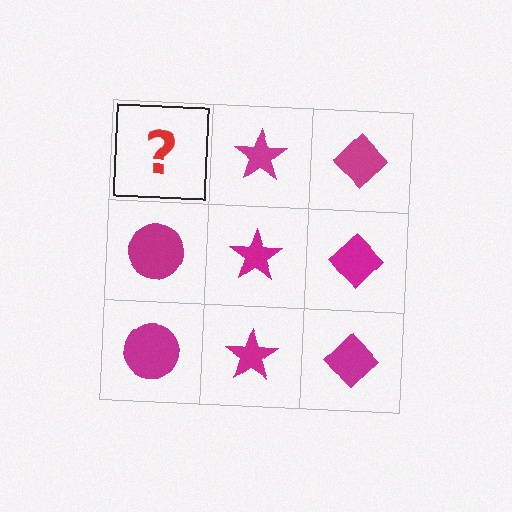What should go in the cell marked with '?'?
The missing cell should contain a magenta circle.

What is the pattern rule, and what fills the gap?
The rule is that each column has a consistent shape. The gap should be filled with a magenta circle.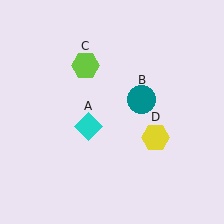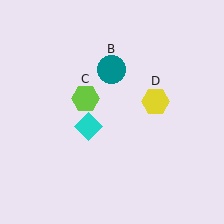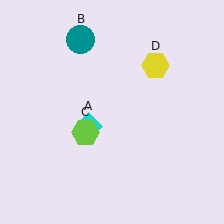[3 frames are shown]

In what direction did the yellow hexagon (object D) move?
The yellow hexagon (object D) moved up.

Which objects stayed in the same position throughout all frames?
Cyan diamond (object A) remained stationary.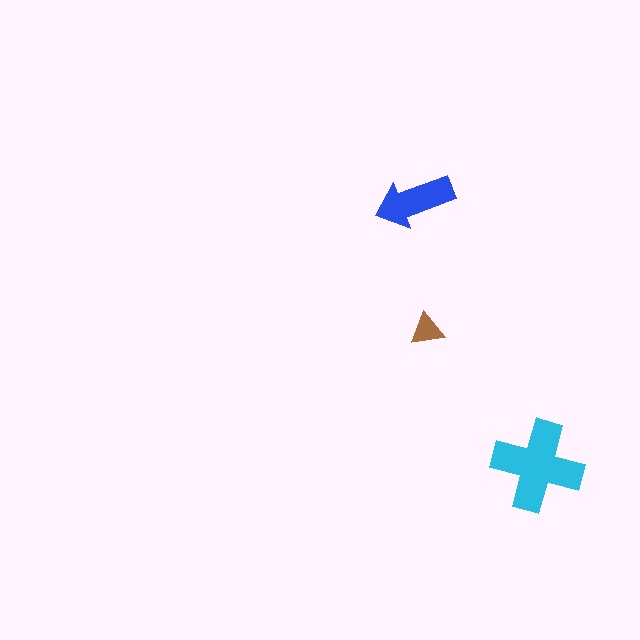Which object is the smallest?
The brown triangle.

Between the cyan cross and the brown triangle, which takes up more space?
The cyan cross.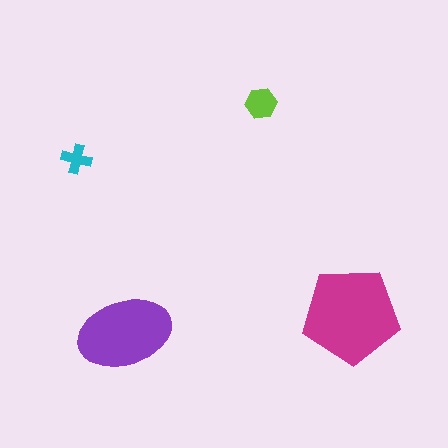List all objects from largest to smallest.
The magenta pentagon, the purple ellipse, the lime hexagon, the cyan cross.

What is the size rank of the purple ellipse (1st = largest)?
2nd.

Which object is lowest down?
The purple ellipse is bottommost.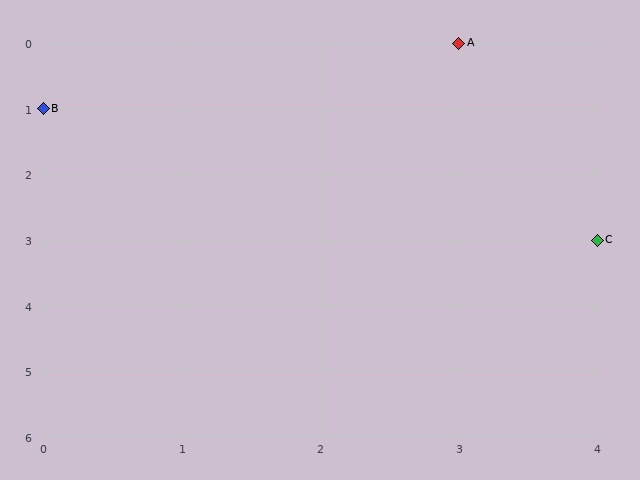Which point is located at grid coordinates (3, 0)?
Point A is at (3, 0).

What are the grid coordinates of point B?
Point B is at grid coordinates (0, 1).